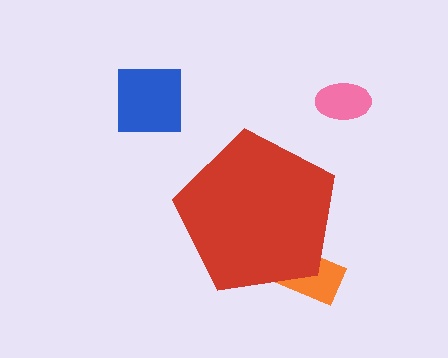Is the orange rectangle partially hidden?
Yes, the orange rectangle is partially hidden behind the red pentagon.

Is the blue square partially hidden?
No, the blue square is fully visible.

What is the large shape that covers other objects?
A red pentagon.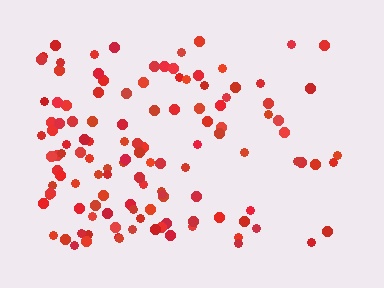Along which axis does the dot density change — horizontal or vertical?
Horizontal.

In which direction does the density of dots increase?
From right to left, with the left side densest.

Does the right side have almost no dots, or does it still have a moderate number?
Still a moderate number, just noticeably fewer than the left.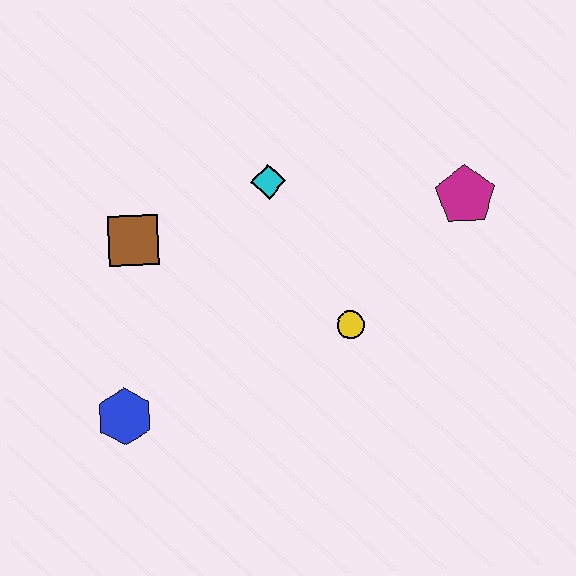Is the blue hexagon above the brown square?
No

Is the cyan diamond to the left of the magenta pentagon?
Yes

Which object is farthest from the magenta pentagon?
The blue hexagon is farthest from the magenta pentagon.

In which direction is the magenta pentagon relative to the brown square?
The magenta pentagon is to the right of the brown square.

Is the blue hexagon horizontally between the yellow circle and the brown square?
No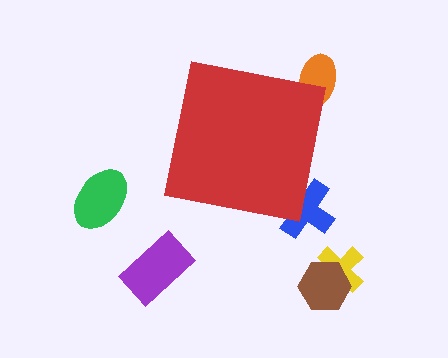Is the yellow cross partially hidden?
No, the yellow cross is fully visible.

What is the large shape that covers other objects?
A red square.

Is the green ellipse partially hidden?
No, the green ellipse is fully visible.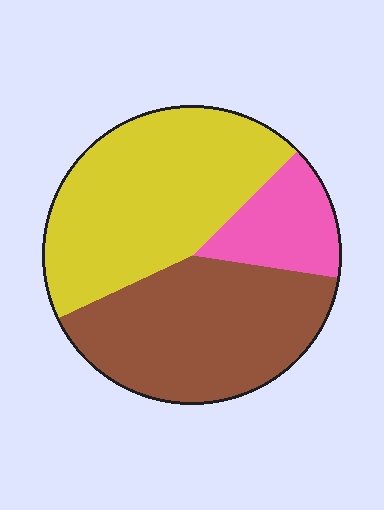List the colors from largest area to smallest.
From largest to smallest: yellow, brown, pink.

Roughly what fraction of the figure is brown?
Brown covers 40% of the figure.